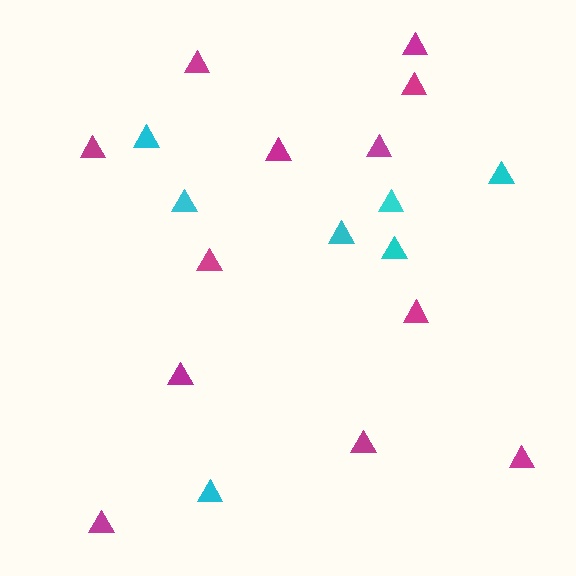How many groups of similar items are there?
There are 2 groups: one group of magenta triangles (12) and one group of cyan triangles (7).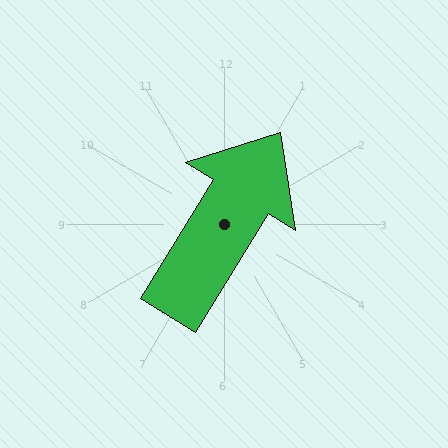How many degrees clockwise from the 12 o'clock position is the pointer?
Approximately 31 degrees.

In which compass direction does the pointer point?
Northeast.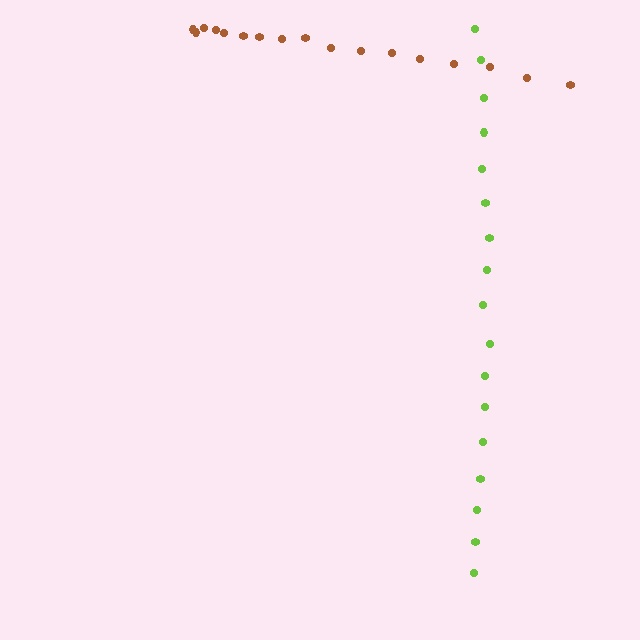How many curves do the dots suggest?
There are 2 distinct paths.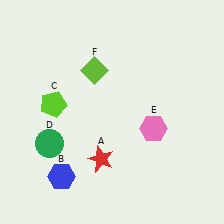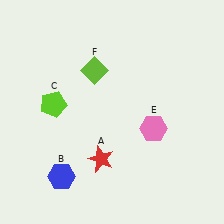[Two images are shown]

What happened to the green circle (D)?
The green circle (D) was removed in Image 2. It was in the bottom-left area of Image 1.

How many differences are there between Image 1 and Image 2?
There is 1 difference between the two images.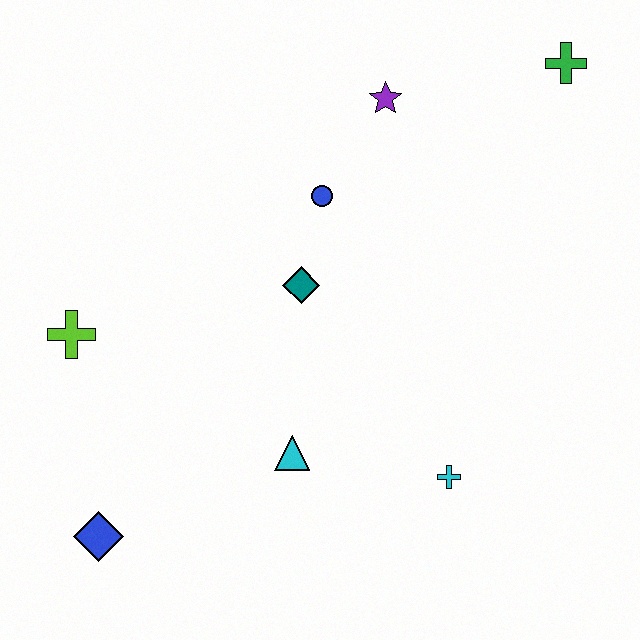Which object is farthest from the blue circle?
The blue diamond is farthest from the blue circle.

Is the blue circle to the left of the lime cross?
No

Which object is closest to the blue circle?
The teal diamond is closest to the blue circle.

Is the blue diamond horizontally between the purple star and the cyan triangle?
No